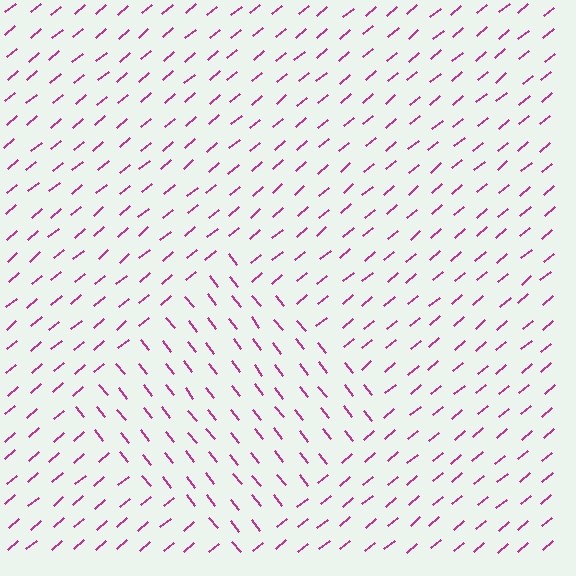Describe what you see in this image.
The image is filled with small magenta line segments. A diamond region in the image has lines oriented differently from the surrounding lines, creating a visible texture boundary.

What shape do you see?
I see a diamond.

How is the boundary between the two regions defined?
The boundary is defined purely by a change in line orientation (approximately 88 degrees difference). All lines are the same color and thickness.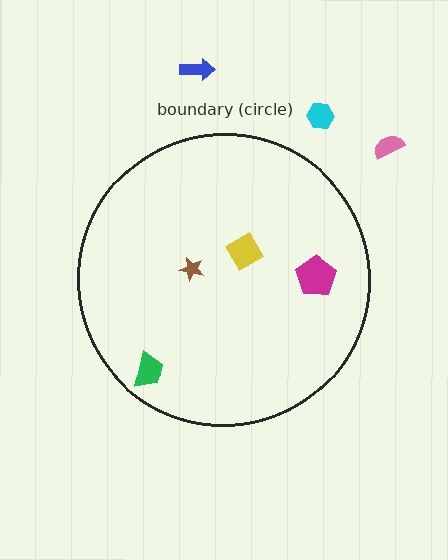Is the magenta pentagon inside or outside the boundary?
Inside.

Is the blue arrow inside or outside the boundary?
Outside.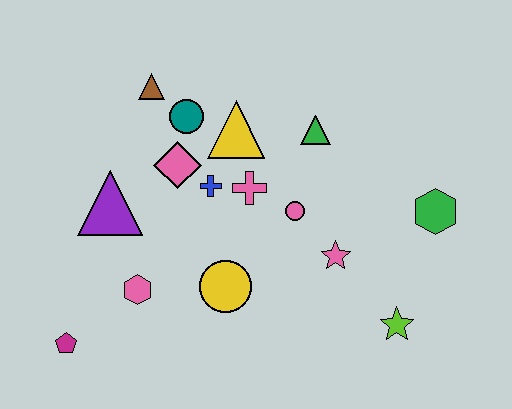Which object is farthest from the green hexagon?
The magenta pentagon is farthest from the green hexagon.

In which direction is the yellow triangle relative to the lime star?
The yellow triangle is above the lime star.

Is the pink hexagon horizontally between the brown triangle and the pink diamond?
No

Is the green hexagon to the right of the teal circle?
Yes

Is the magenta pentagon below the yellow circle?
Yes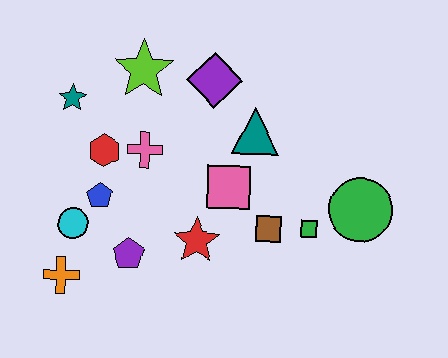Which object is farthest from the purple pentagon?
The green circle is farthest from the purple pentagon.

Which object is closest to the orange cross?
The cyan circle is closest to the orange cross.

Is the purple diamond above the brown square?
Yes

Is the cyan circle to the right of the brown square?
No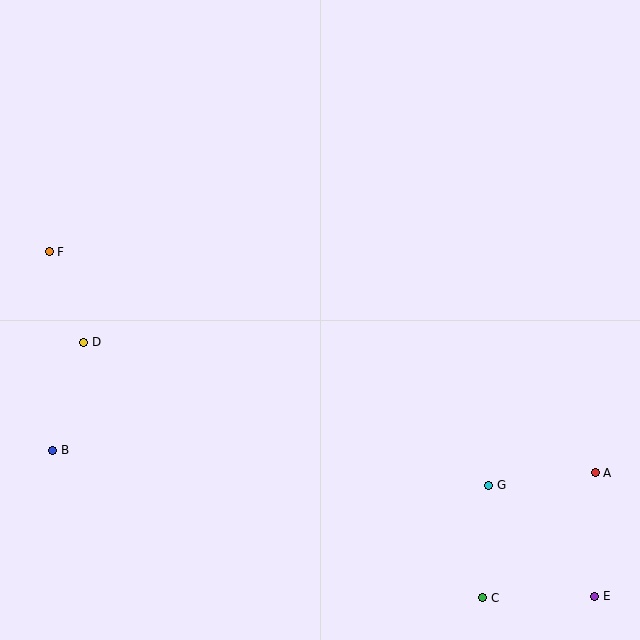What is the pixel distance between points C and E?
The distance between C and E is 112 pixels.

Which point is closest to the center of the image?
Point G at (489, 485) is closest to the center.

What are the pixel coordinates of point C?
Point C is at (483, 598).